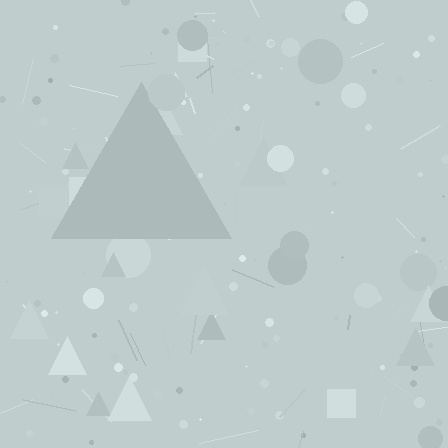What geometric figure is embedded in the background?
A triangle is embedded in the background.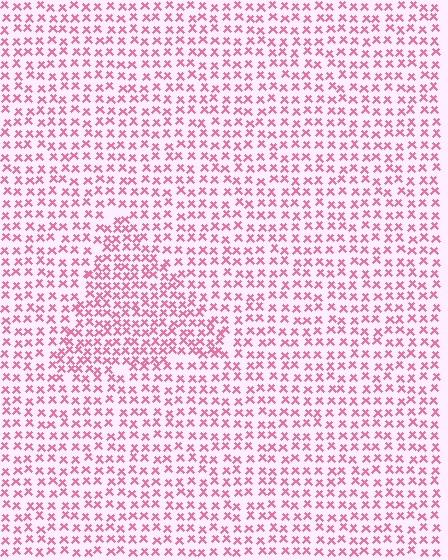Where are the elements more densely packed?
The elements are more densely packed inside the triangle boundary.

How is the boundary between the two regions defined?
The boundary is defined by a change in element density (approximately 1.5x ratio). All elements are the same color, size, and shape.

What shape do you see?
I see a triangle.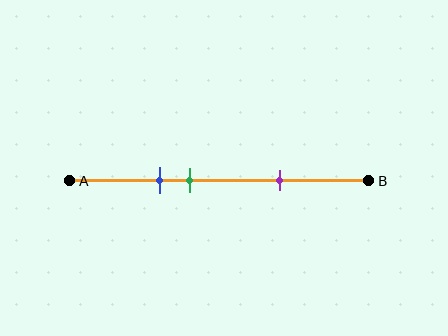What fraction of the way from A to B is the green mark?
The green mark is approximately 40% (0.4) of the way from A to B.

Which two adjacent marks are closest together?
The blue and green marks are the closest adjacent pair.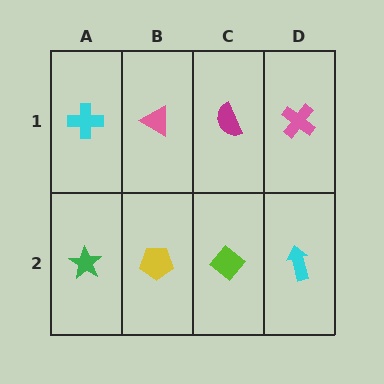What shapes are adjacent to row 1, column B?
A yellow pentagon (row 2, column B), a cyan cross (row 1, column A), a magenta semicircle (row 1, column C).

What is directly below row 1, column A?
A green star.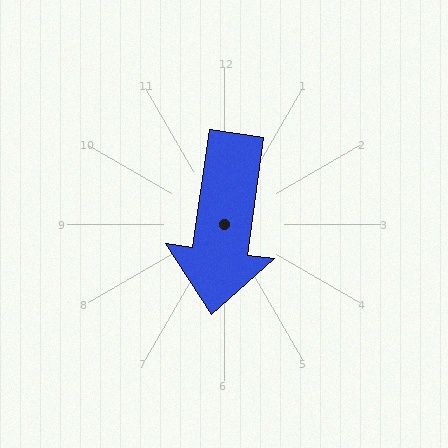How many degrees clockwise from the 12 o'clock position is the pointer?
Approximately 188 degrees.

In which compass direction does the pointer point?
South.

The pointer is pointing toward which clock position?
Roughly 6 o'clock.